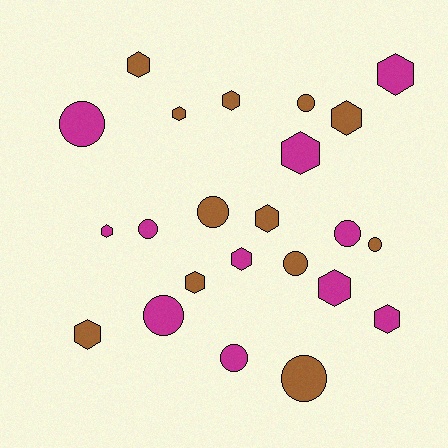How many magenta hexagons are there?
There are 6 magenta hexagons.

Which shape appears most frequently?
Hexagon, with 13 objects.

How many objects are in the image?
There are 23 objects.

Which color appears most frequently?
Brown, with 12 objects.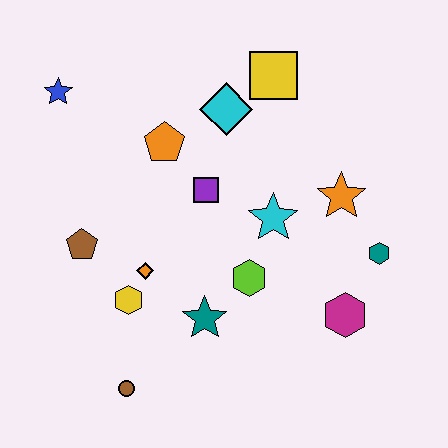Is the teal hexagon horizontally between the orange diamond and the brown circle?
No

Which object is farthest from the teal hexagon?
The blue star is farthest from the teal hexagon.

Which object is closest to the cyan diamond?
The yellow square is closest to the cyan diamond.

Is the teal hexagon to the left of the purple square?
No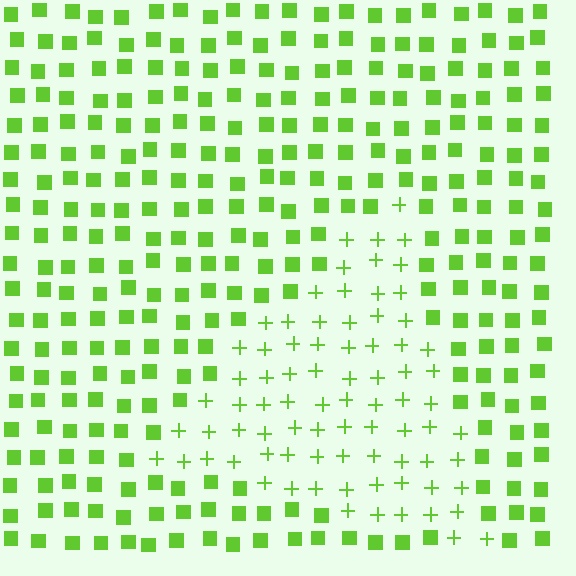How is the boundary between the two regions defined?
The boundary is defined by a change in element shape: plus signs inside vs. squares outside. All elements share the same color and spacing.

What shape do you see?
I see a triangle.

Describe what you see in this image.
The image is filled with small lime elements arranged in a uniform grid. A triangle-shaped region contains plus signs, while the surrounding area contains squares. The boundary is defined purely by the change in element shape.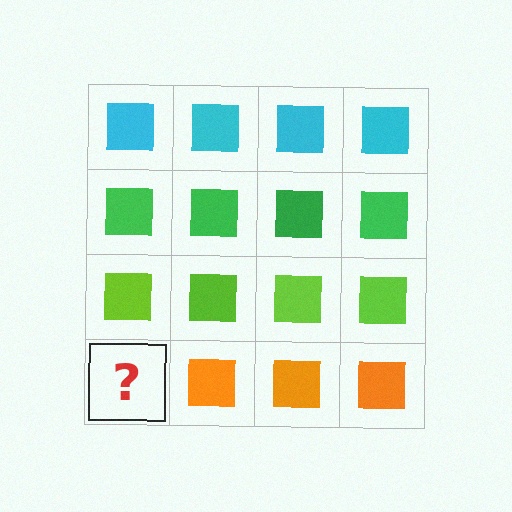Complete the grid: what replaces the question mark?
The question mark should be replaced with an orange square.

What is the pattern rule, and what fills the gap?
The rule is that each row has a consistent color. The gap should be filled with an orange square.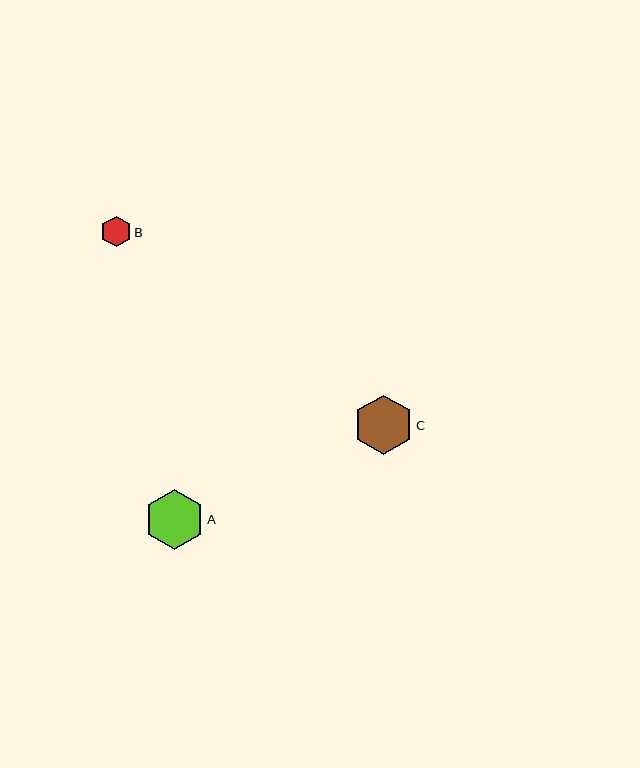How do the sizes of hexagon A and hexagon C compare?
Hexagon A and hexagon C are approximately the same size.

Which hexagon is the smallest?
Hexagon B is the smallest with a size of approximately 30 pixels.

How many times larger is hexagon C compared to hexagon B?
Hexagon C is approximately 1.9 times the size of hexagon B.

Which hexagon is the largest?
Hexagon A is the largest with a size of approximately 60 pixels.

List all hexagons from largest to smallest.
From largest to smallest: A, C, B.